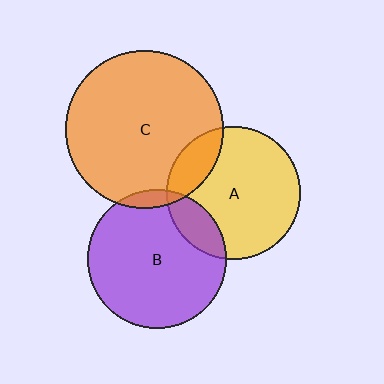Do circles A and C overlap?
Yes.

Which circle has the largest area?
Circle C (orange).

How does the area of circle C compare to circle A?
Approximately 1.4 times.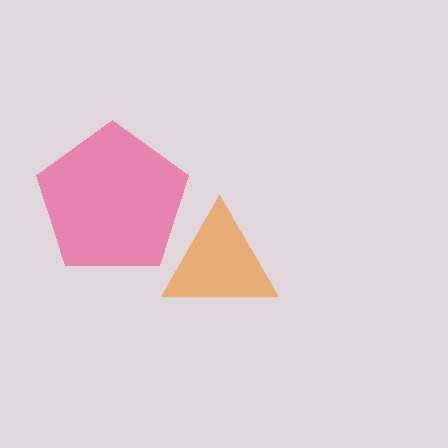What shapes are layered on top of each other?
The layered shapes are: a pink pentagon, an orange triangle.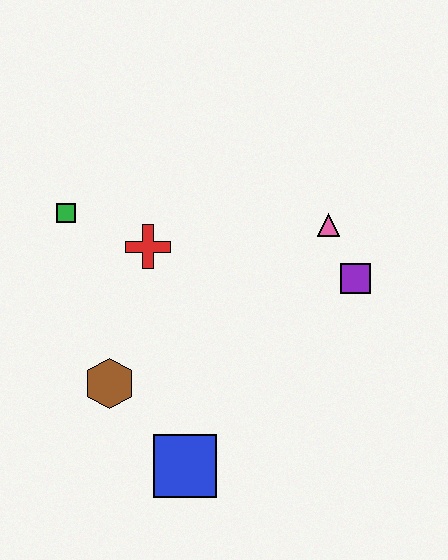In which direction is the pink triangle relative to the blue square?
The pink triangle is above the blue square.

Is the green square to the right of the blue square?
No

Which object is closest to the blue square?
The brown hexagon is closest to the blue square.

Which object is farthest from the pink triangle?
The blue square is farthest from the pink triangle.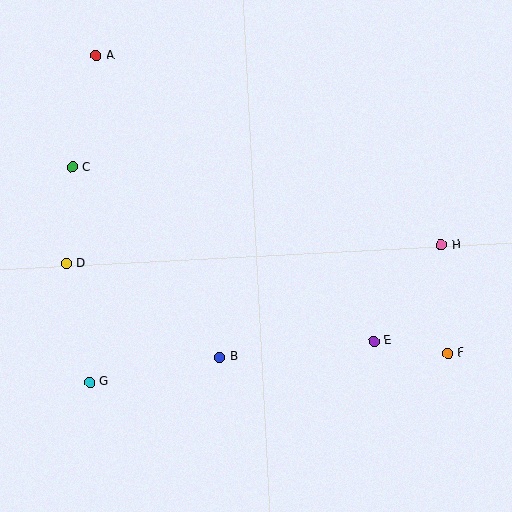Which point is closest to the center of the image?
Point B at (220, 357) is closest to the center.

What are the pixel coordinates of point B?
Point B is at (220, 357).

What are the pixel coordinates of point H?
Point H is at (442, 245).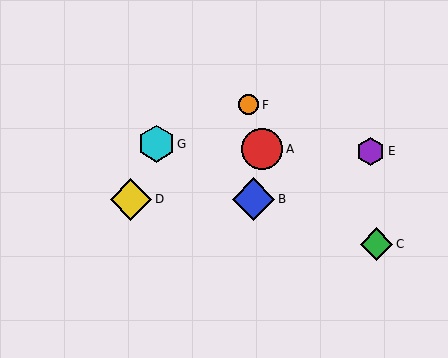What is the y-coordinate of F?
Object F is at y≈105.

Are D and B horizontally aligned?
Yes, both are at y≈199.